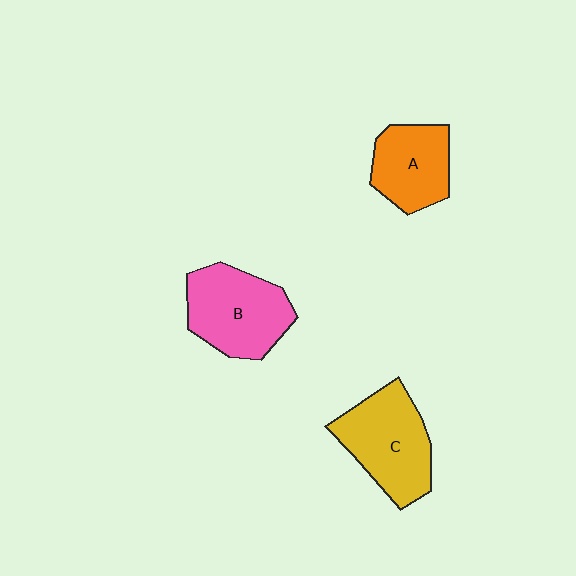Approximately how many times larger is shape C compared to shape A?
Approximately 1.3 times.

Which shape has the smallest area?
Shape A (orange).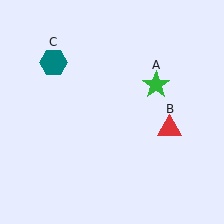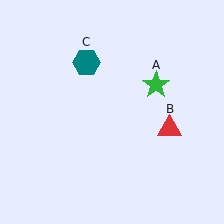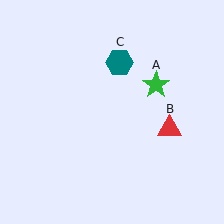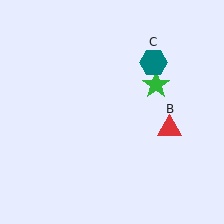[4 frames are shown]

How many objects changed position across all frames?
1 object changed position: teal hexagon (object C).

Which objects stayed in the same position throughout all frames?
Green star (object A) and red triangle (object B) remained stationary.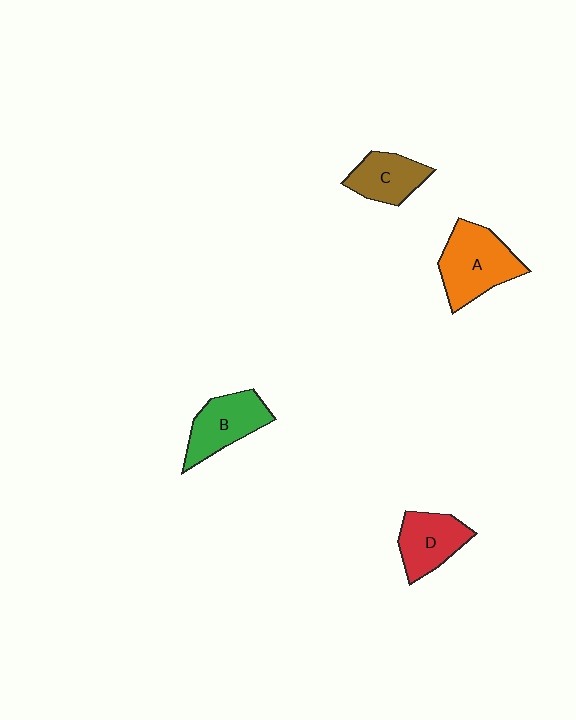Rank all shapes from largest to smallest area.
From largest to smallest: A (orange), B (green), D (red), C (brown).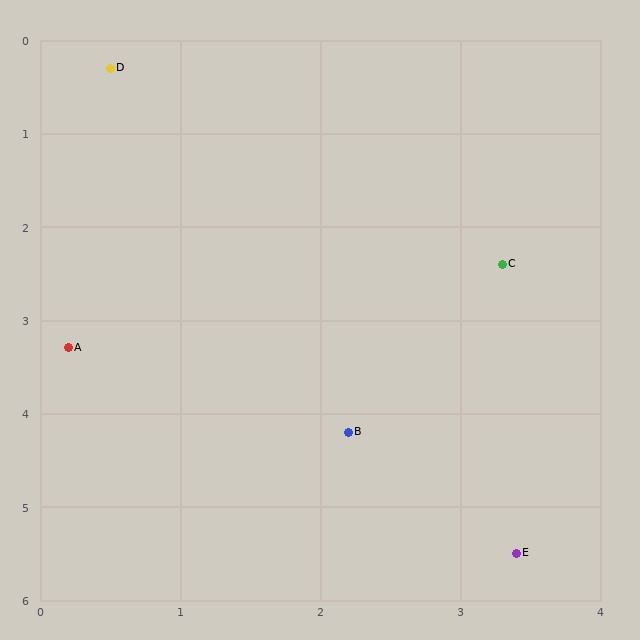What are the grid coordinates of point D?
Point D is at approximately (0.5, 0.3).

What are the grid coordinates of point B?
Point B is at approximately (2.2, 4.2).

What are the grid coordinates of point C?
Point C is at approximately (3.3, 2.4).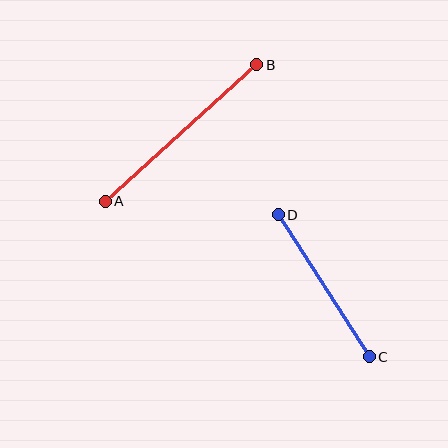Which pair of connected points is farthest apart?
Points A and B are farthest apart.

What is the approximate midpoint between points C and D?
The midpoint is at approximately (324, 286) pixels.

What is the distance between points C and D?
The distance is approximately 168 pixels.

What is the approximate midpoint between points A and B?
The midpoint is at approximately (181, 133) pixels.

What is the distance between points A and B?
The distance is approximately 204 pixels.